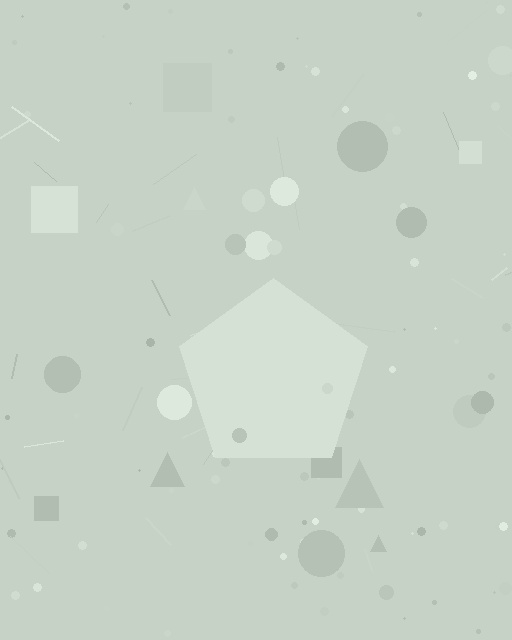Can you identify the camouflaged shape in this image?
The camouflaged shape is a pentagon.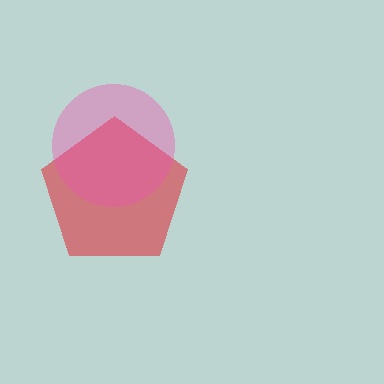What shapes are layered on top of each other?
The layered shapes are: a red pentagon, a pink circle.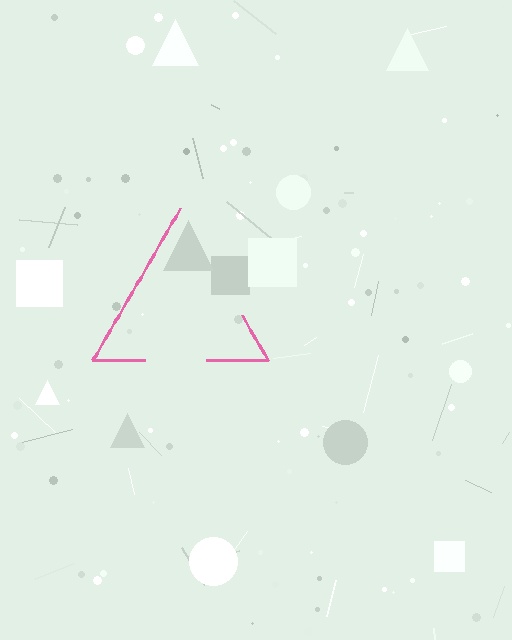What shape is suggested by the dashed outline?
The dashed outline suggests a triangle.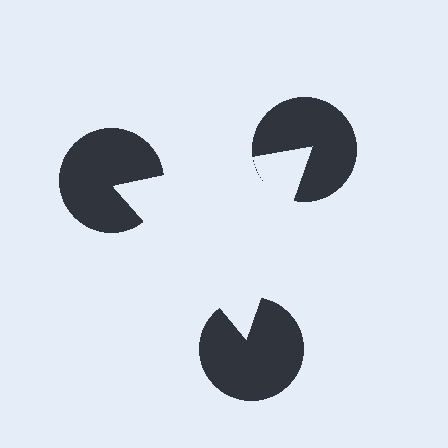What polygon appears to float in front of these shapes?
An illusory triangle — its edges are inferred from the aligned wedge cuts in the pac-man discs, not physically drawn.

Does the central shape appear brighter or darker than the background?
It typically appears slightly brighter than the background, even though no actual brightness change is drawn.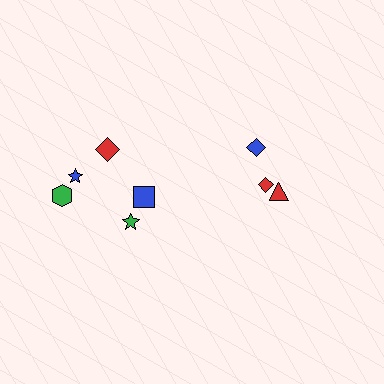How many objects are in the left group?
There are 5 objects.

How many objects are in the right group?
There are 3 objects.